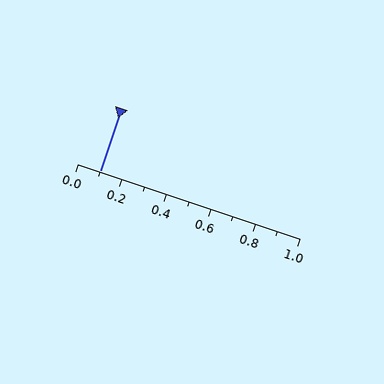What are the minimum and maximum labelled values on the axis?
The axis runs from 0.0 to 1.0.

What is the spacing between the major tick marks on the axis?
The major ticks are spaced 0.2 apart.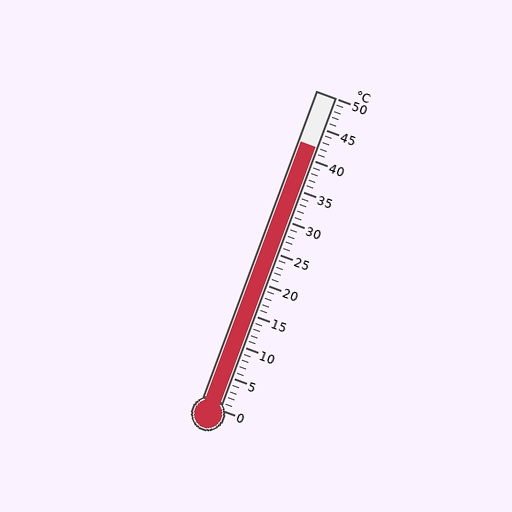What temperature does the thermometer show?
The thermometer shows approximately 42°C.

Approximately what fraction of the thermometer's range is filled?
The thermometer is filled to approximately 85% of its range.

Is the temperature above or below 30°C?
The temperature is above 30°C.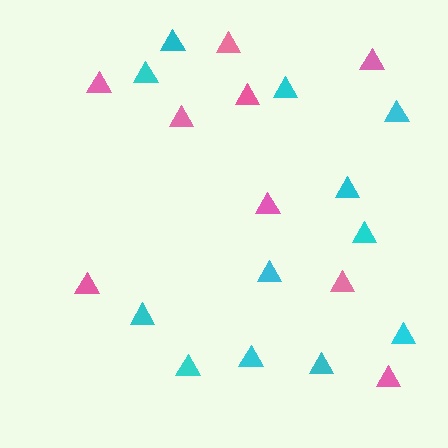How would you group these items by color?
There are 2 groups: one group of cyan triangles (12) and one group of pink triangles (9).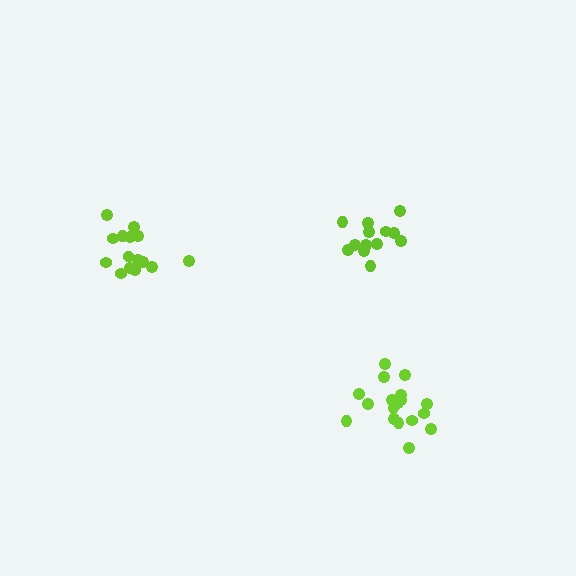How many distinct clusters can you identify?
There are 3 distinct clusters.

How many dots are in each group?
Group 1: 19 dots, Group 2: 13 dots, Group 3: 16 dots (48 total).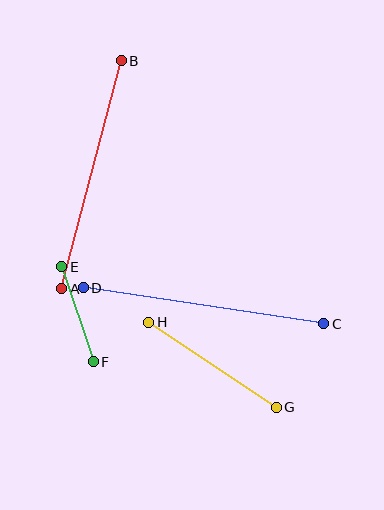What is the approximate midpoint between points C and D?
The midpoint is at approximately (204, 306) pixels.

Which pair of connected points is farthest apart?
Points C and D are farthest apart.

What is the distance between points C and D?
The distance is approximately 243 pixels.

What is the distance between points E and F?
The distance is approximately 100 pixels.